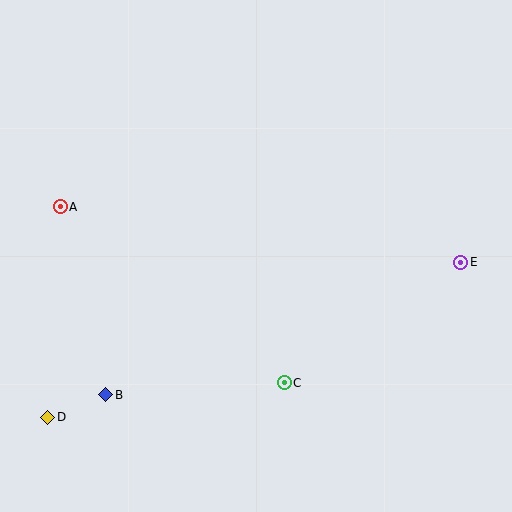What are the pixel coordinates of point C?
Point C is at (284, 383).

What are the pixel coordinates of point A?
Point A is at (60, 207).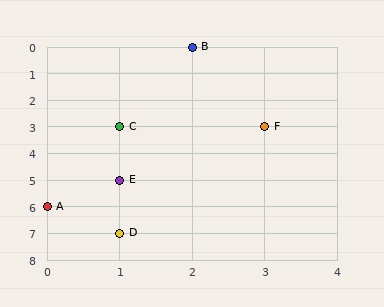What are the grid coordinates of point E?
Point E is at grid coordinates (1, 5).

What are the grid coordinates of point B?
Point B is at grid coordinates (2, 0).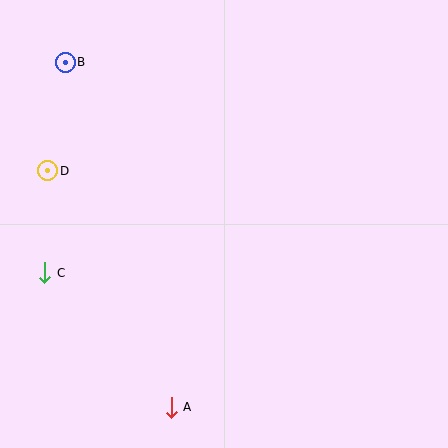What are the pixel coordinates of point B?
Point B is at (65, 62).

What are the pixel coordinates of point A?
Point A is at (171, 407).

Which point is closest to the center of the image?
Point D at (48, 171) is closest to the center.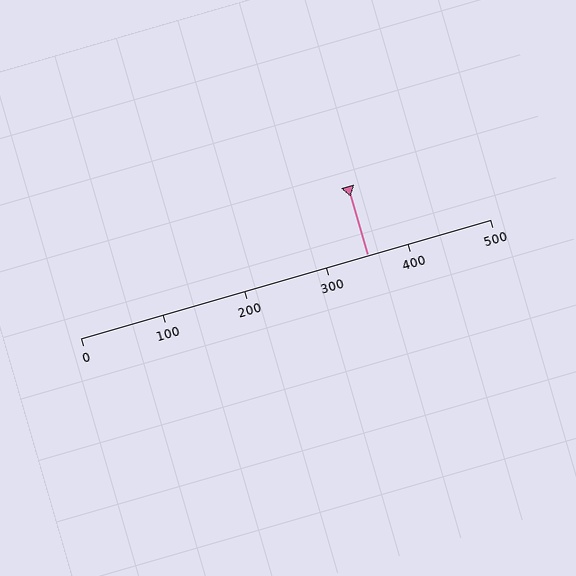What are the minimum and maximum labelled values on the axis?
The axis runs from 0 to 500.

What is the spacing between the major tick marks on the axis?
The major ticks are spaced 100 apart.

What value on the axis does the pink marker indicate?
The marker indicates approximately 350.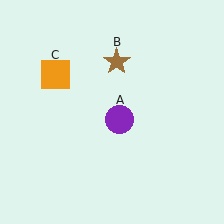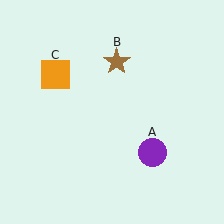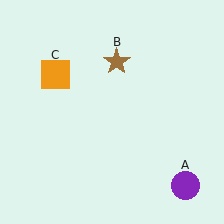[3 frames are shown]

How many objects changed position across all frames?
1 object changed position: purple circle (object A).